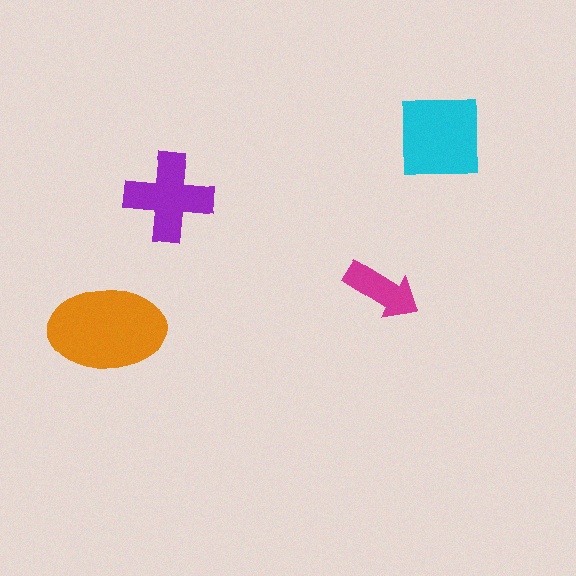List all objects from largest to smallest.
The orange ellipse, the cyan square, the purple cross, the magenta arrow.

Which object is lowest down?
The orange ellipse is bottommost.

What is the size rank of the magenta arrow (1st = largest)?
4th.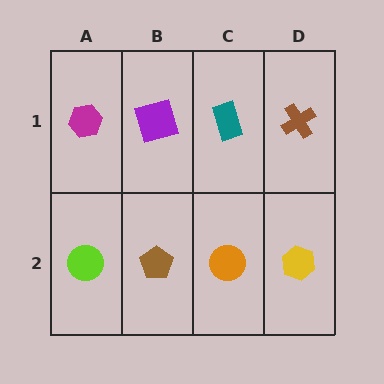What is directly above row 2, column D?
A brown cross.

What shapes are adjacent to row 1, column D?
A yellow hexagon (row 2, column D), a teal rectangle (row 1, column C).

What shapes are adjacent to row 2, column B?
A purple square (row 1, column B), a lime circle (row 2, column A), an orange circle (row 2, column C).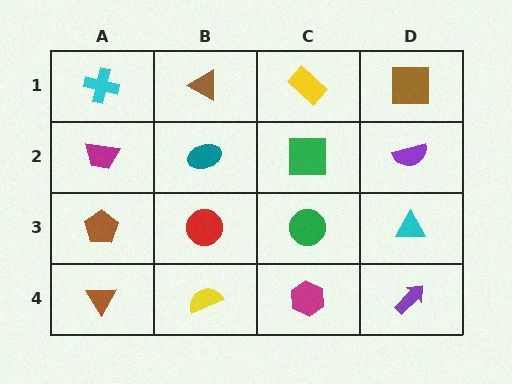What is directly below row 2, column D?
A cyan triangle.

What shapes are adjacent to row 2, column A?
A cyan cross (row 1, column A), a brown pentagon (row 3, column A), a teal ellipse (row 2, column B).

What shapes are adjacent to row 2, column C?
A yellow rectangle (row 1, column C), a green circle (row 3, column C), a teal ellipse (row 2, column B), a purple semicircle (row 2, column D).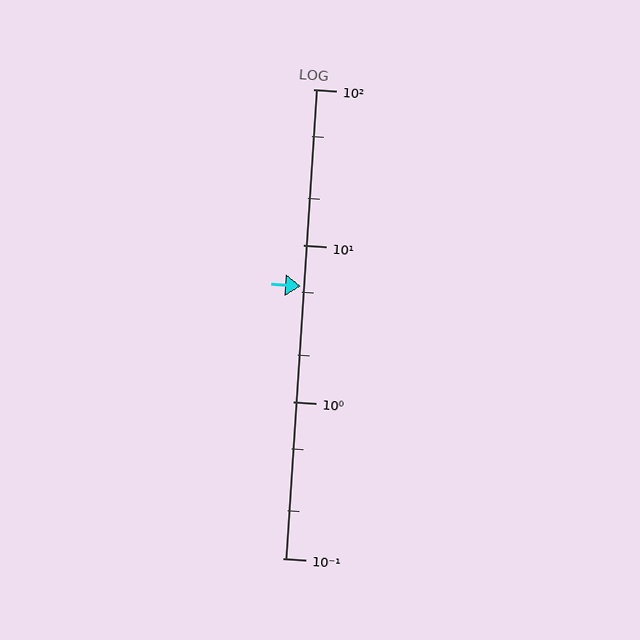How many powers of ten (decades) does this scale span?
The scale spans 3 decades, from 0.1 to 100.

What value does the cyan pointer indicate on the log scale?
The pointer indicates approximately 5.5.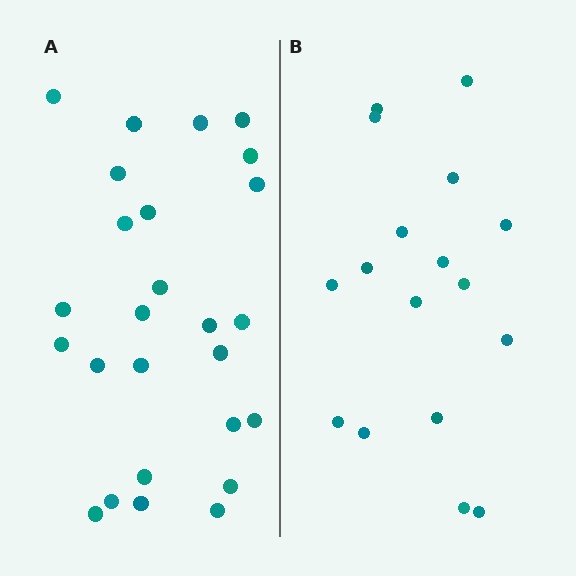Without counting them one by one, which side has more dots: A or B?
Region A (the left region) has more dots.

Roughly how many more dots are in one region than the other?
Region A has roughly 8 or so more dots than region B.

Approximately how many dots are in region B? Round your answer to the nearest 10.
About 20 dots. (The exact count is 17, which rounds to 20.)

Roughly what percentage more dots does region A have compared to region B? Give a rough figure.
About 55% more.